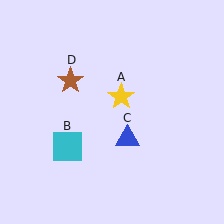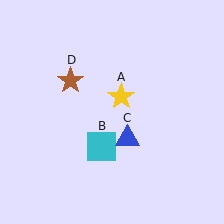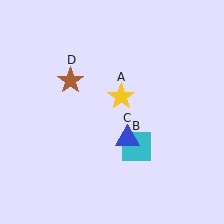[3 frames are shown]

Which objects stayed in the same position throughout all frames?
Yellow star (object A) and blue triangle (object C) and brown star (object D) remained stationary.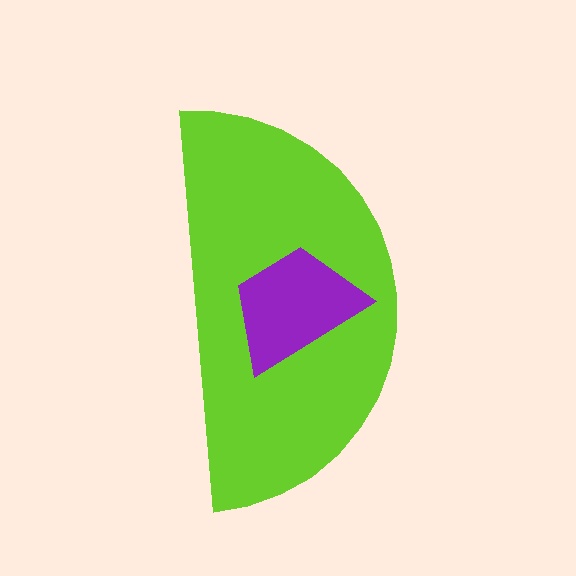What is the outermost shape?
The lime semicircle.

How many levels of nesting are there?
2.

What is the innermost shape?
The purple trapezoid.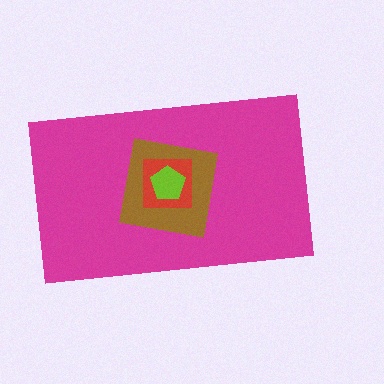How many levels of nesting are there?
4.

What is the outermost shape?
The magenta rectangle.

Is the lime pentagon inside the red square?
Yes.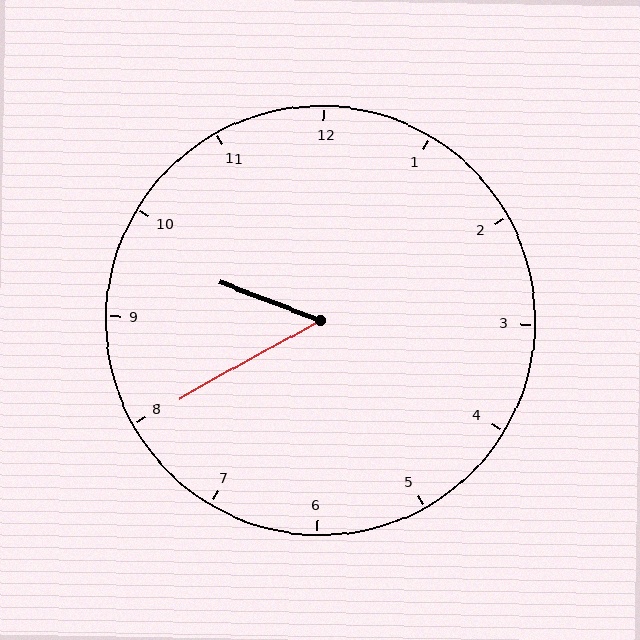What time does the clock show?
9:40.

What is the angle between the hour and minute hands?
Approximately 50 degrees.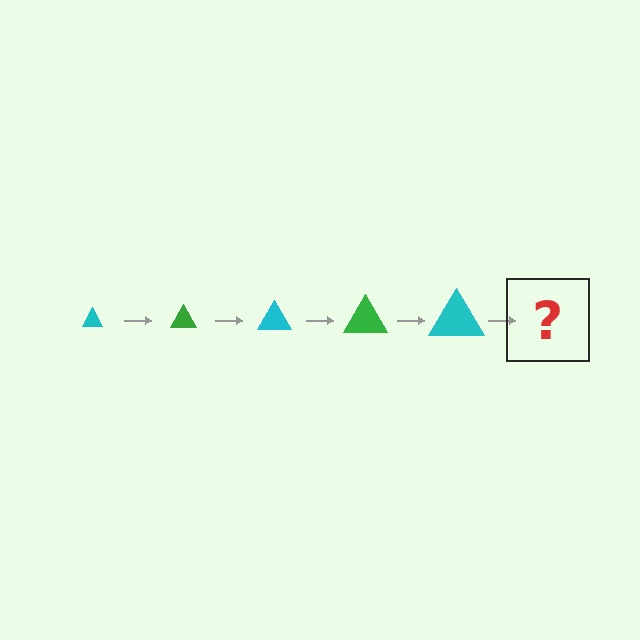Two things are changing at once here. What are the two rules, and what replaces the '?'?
The two rules are that the triangle grows larger each step and the color cycles through cyan and green. The '?' should be a green triangle, larger than the previous one.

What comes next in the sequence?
The next element should be a green triangle, larger than the previous one.